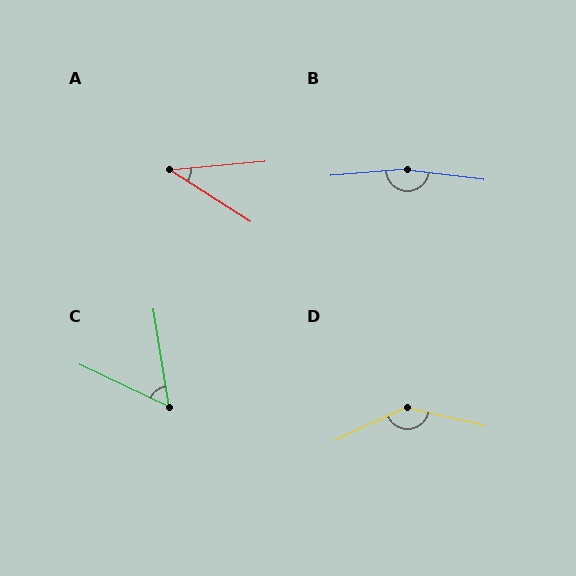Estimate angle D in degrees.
Approximately 142 degrees.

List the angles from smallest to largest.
A (37°), C (56°), D (142°), B (168°).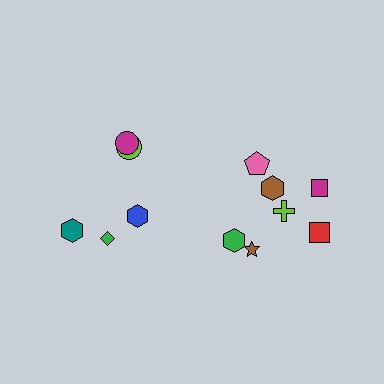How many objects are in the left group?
There are 5 objects.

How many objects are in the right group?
There are 7 objects.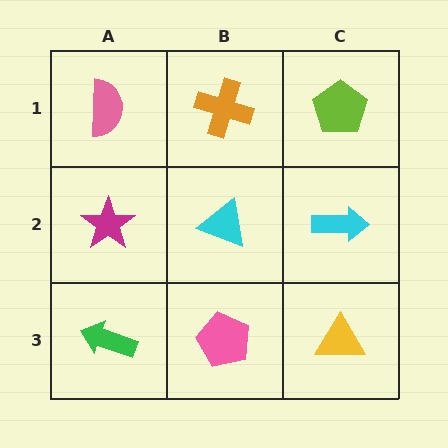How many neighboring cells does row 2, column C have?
3.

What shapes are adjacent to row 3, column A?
A magenta star (row 2, column A), a pink pentagon (row 3, column B).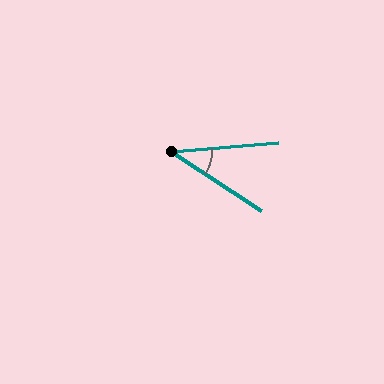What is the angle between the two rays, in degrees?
Approximately 38 degrees.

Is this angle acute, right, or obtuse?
It is acute.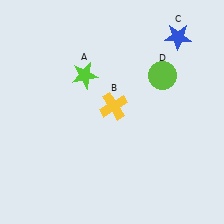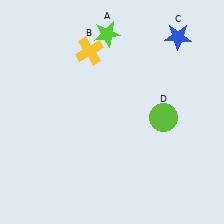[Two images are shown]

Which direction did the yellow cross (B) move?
The yellow cross (B) moved up.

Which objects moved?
The objects that moved are: the lime star (A), the yellow cross (B), the lime circle (D).